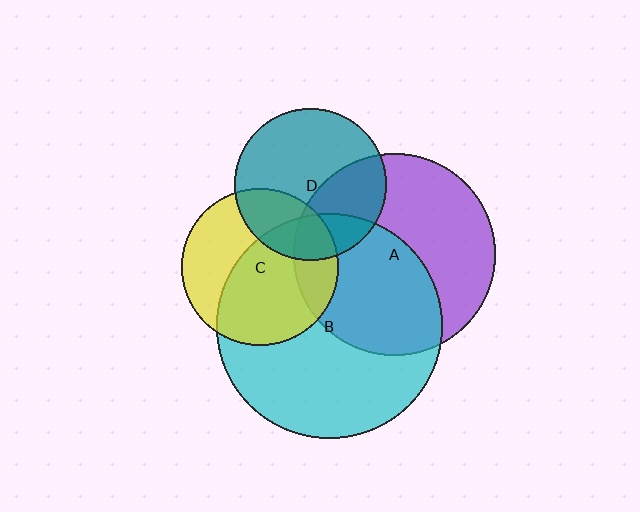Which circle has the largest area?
Circle B (cyan).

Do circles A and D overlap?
Yes.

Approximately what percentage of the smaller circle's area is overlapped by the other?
Approximately 35%.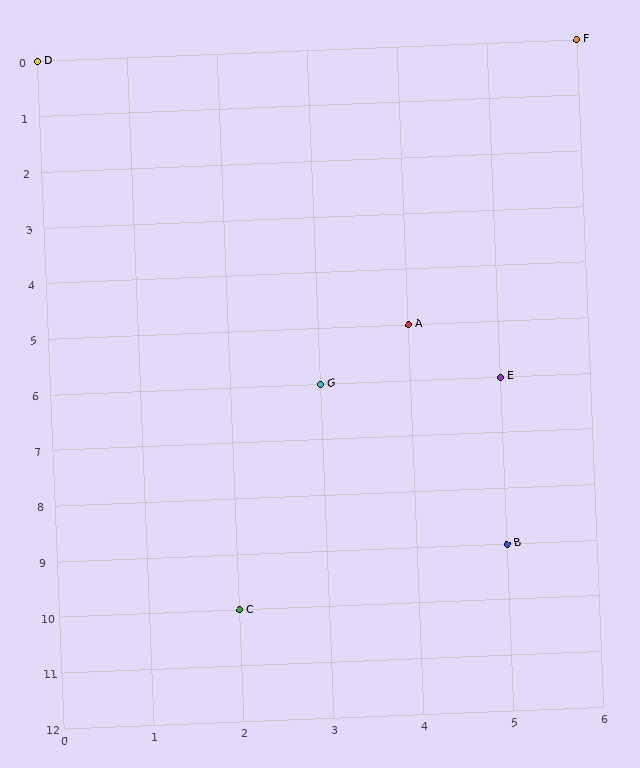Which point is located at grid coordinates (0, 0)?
Point D is at (0, 0).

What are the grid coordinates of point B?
Point B is at grid coordinates (5, 9).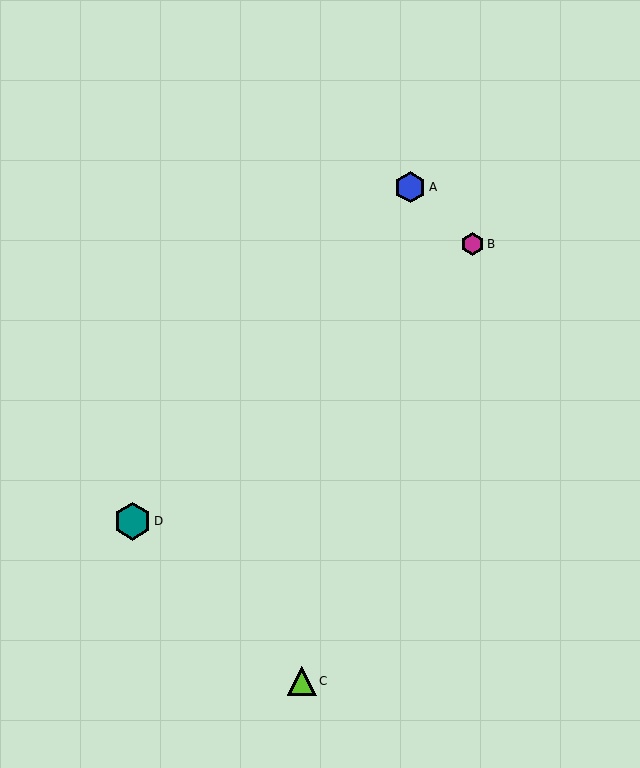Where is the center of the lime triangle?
The center of the lime triangle is at (302, 681).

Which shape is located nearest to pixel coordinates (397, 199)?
The blue hexagon (labeled A) at (410, 187) is nearest to that location.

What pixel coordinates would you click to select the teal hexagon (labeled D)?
Click at (133, 521) to select the teal hexagon D.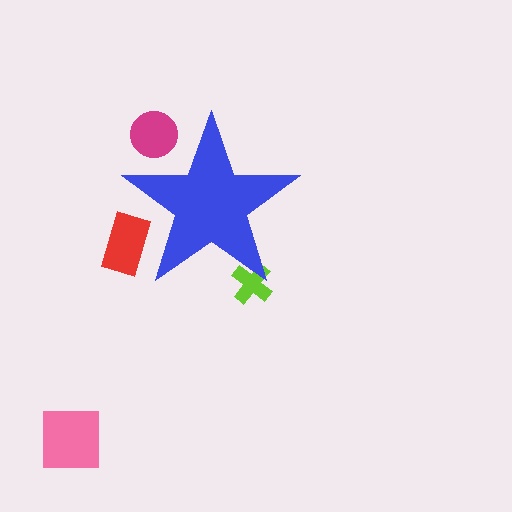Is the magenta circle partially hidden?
Yes, the magenta circle is partially hidden behind the blue star.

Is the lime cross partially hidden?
Yes, the lime cross is partially hidden behind the blue star.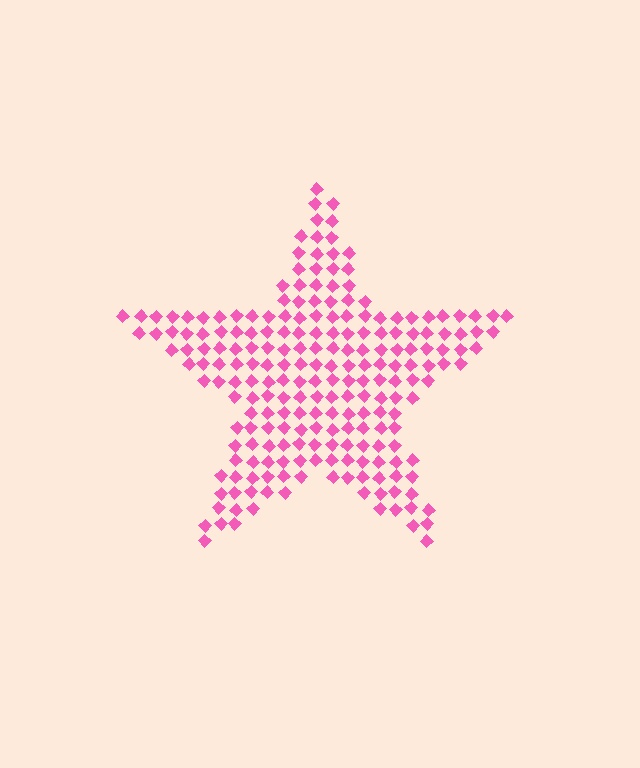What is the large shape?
The large shape is a star.